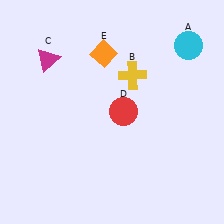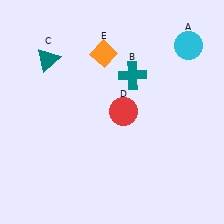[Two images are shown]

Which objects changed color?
B changed from yellow to teal. C changed from magenta to teal.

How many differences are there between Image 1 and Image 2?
There are 2 differences between the two images.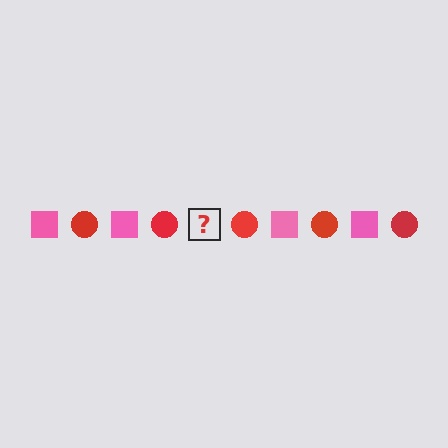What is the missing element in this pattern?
The missing element is a pink square.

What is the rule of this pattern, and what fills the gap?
The rule is that the pattern alternates between pink square and red circle. The gap should be filled with a pink square.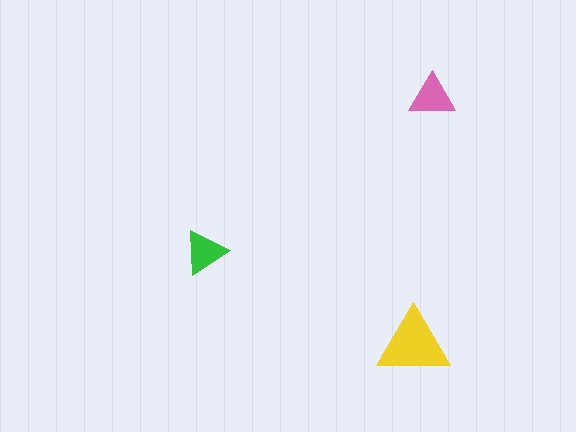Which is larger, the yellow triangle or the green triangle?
The yellow one.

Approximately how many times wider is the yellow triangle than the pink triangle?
About 1.5 times wider.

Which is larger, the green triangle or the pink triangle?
The pink one.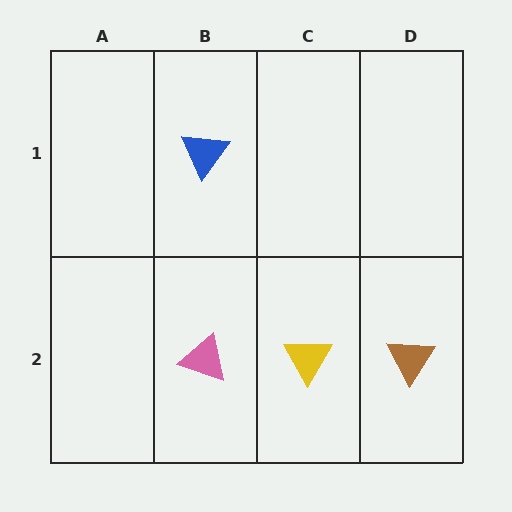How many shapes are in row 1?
1 shape.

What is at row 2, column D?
A brown triangle.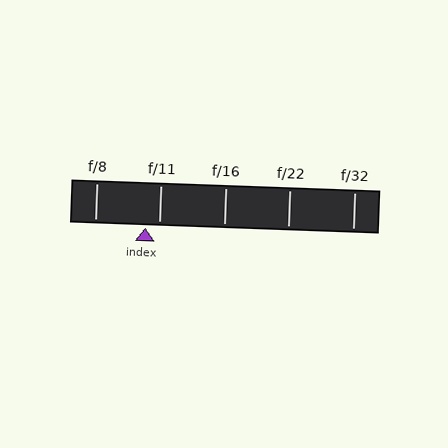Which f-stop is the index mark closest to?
The index mark is closest to f/11.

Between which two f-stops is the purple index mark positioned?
The index mark is between f/8 and f/11.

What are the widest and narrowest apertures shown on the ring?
The widest aperture shown is f/8 and the narrowest is f/32.